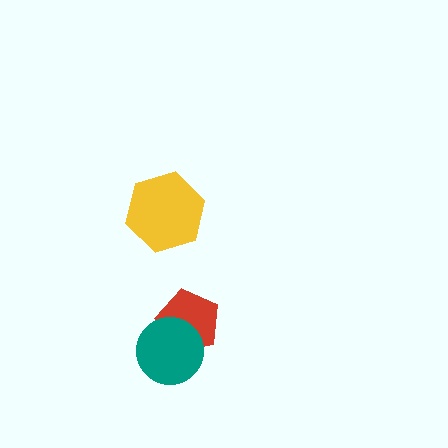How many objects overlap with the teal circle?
1 object overlaps with the teal circle.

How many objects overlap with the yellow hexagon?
0 objects overlap with the yellow hexagon.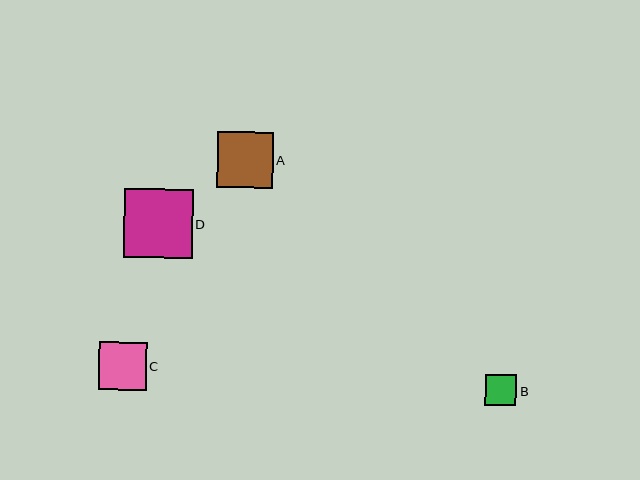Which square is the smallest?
Square B is the smallest with a size of approximately 32 pixels.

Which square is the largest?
Square D is the largest with a size of approximately 69 pixels.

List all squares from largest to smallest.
From largest to smallest: D, A, C, B.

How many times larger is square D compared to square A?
Square D is approximately 1.2 times the size of square A.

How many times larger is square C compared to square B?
Square C is approximately 1.5 times the size of square B.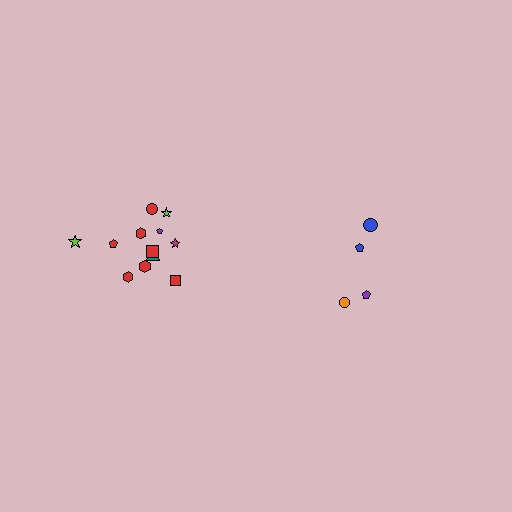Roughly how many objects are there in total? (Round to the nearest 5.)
Roughly 15 objects in total.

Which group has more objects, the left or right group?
The left group.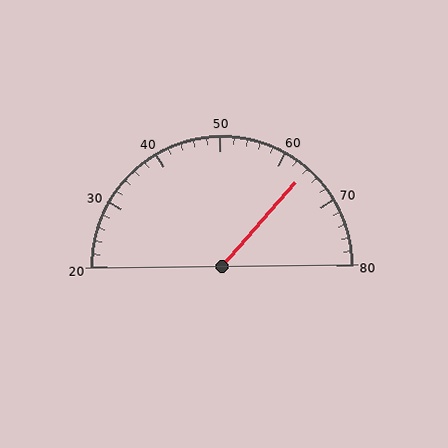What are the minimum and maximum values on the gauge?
The gauge ranges from 20 to 80.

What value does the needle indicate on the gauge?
The needle indicates approximately 64.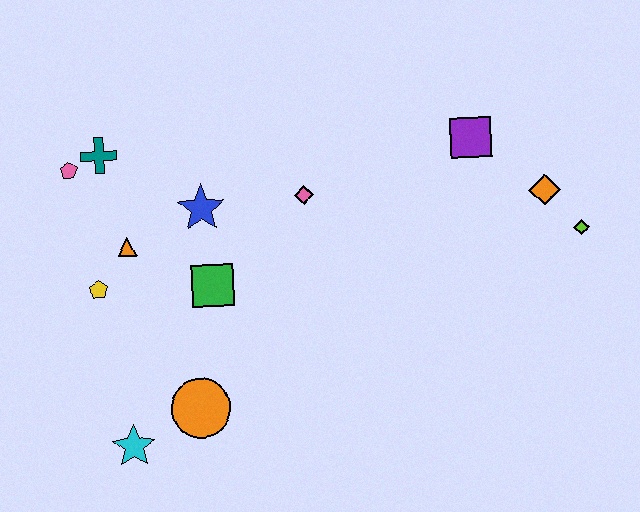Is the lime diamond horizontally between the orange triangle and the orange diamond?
No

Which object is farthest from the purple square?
The cyan star is farthest from the purple square.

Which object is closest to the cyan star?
The orange circle is closest to the cyan star.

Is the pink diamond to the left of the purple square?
Yes